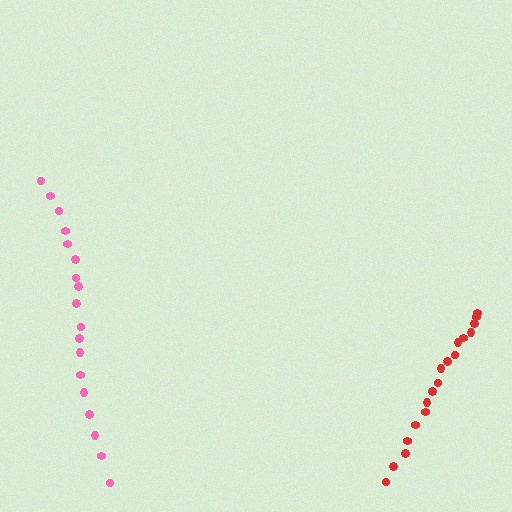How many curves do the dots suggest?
There are 2 distinct paths.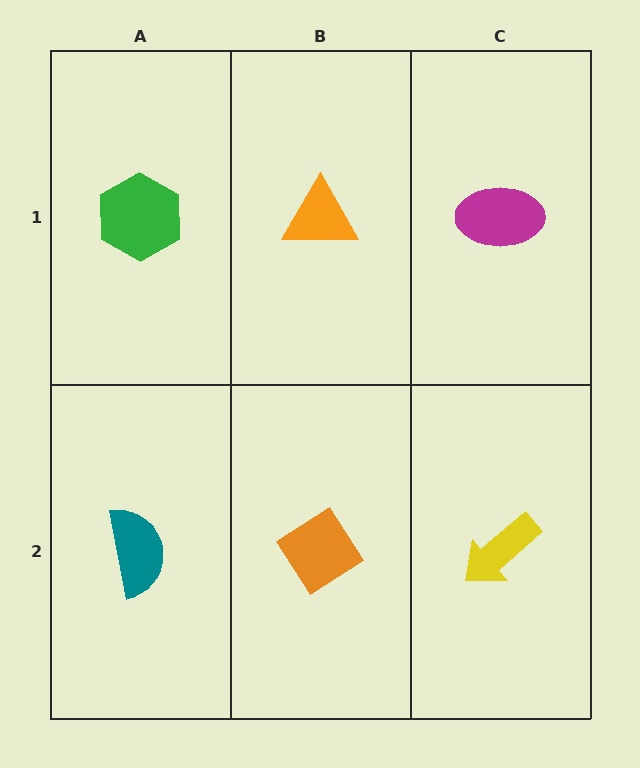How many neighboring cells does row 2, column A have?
2.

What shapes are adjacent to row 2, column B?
An orange triangle (row 1, column B), a teal semicircle (row 2, column A), a yellow arrow (row 2, column C).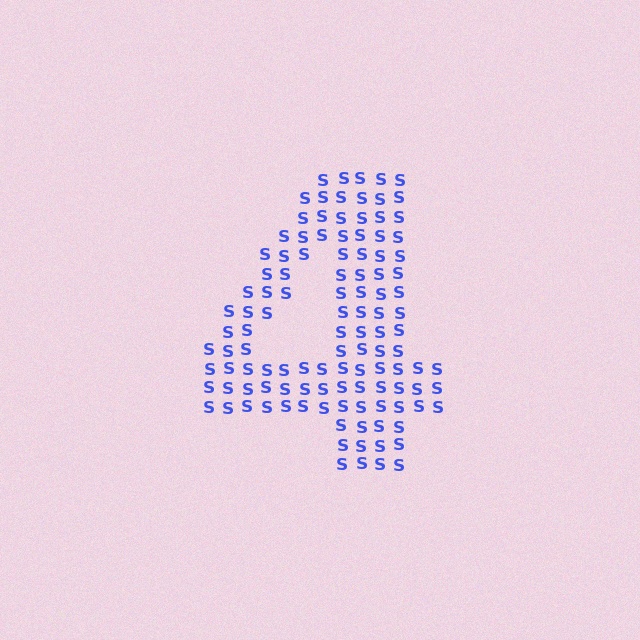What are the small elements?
The small elements are letter S's.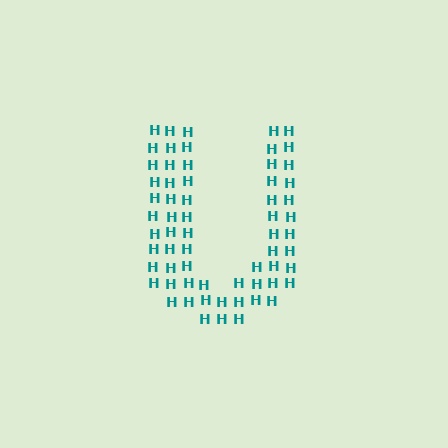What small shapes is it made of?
It is made of small letter H's.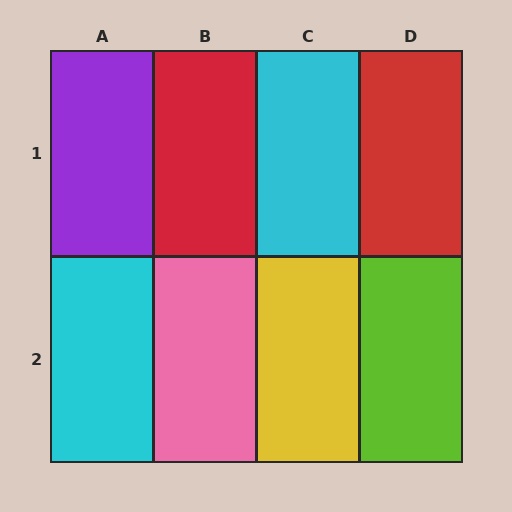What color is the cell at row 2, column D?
Lime.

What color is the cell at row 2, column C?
Yellow.